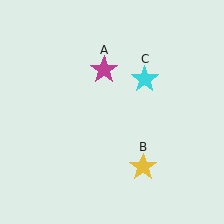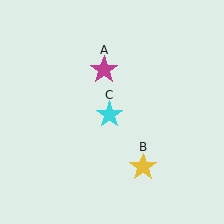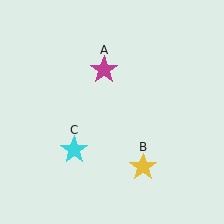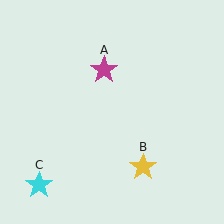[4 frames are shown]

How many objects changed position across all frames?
1 object changed position: cyan star (object C).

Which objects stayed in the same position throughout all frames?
Magenta star (object A) and yellow star (object B) remained stationary.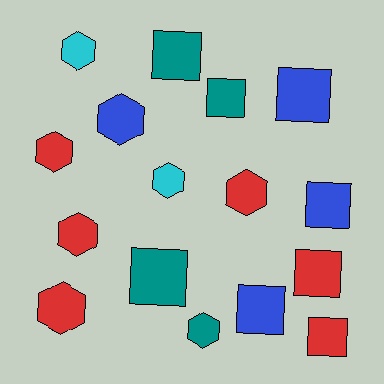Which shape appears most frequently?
Hexagon, with 8 objects.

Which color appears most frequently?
Red, with 6 objects.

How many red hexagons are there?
There are 4 red hexagons.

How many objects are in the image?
There are 16 objects.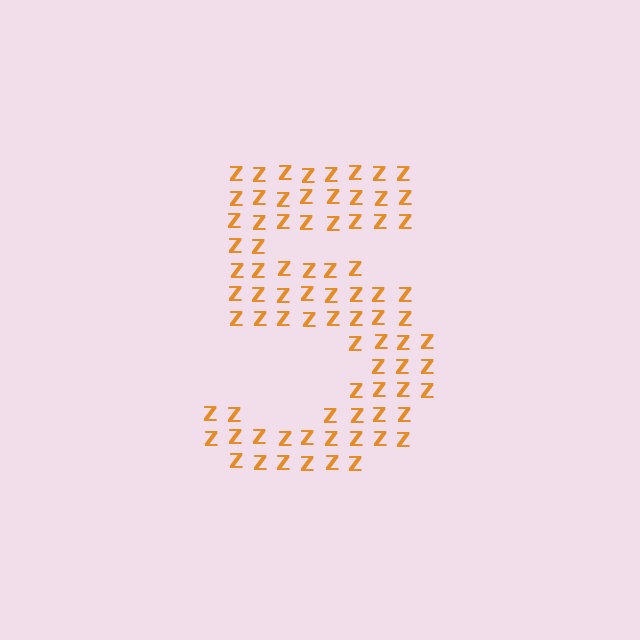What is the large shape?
The large shape is the digit 5.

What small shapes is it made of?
It is made of small letter Z's.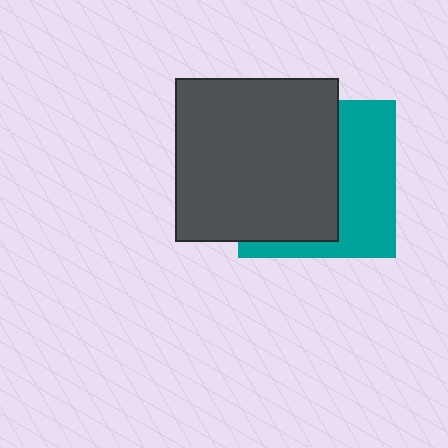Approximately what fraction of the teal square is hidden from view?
Roughly 58% of the teal square is hidden behind the dark gray square.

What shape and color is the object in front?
The object in front is a dark gray square.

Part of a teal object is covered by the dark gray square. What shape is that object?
It is a square.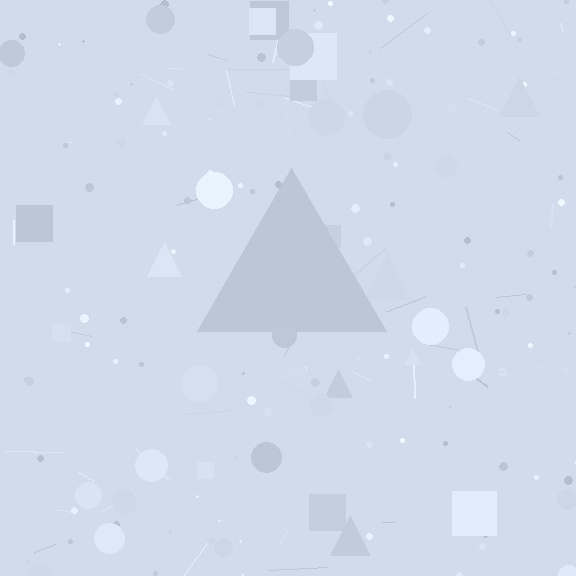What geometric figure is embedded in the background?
A triangle is embedded in the background.